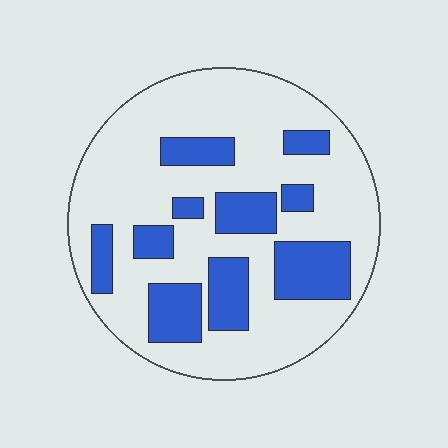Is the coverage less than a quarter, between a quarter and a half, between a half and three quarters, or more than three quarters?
Between a quarter and a half.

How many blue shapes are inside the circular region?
10.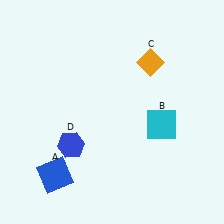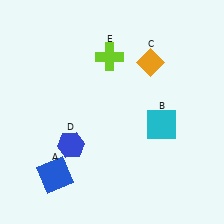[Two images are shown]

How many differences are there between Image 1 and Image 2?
There is 1 difference between the two images.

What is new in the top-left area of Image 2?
A lime cross (E) was added in the top-left area of Image 2.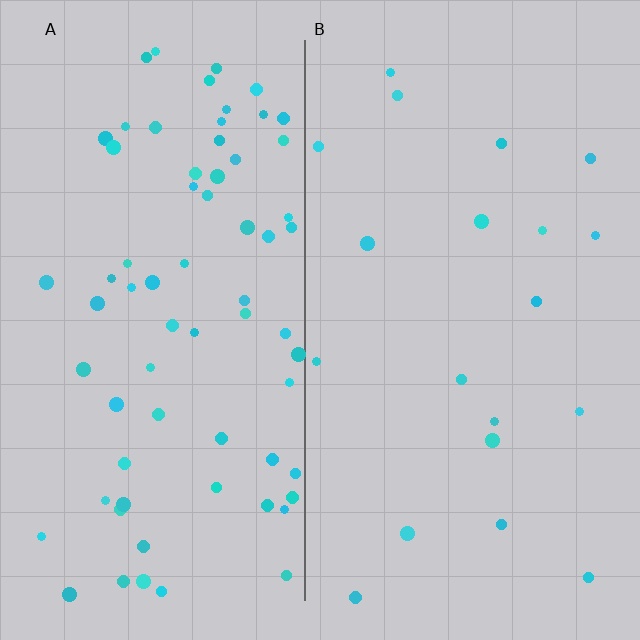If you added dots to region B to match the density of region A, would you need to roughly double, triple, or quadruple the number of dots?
Approximately quadruple.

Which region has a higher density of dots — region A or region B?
A (the left).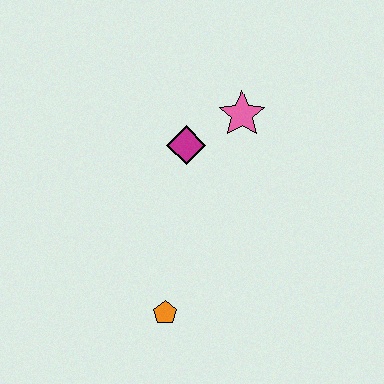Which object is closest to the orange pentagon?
The magenta diamond is closest to the orange pentagon.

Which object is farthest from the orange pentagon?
The pink star is farthest from the orange pentagon.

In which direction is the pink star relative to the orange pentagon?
The pink star is above the orange pentagon.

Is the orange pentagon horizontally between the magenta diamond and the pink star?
No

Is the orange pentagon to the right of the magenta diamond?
No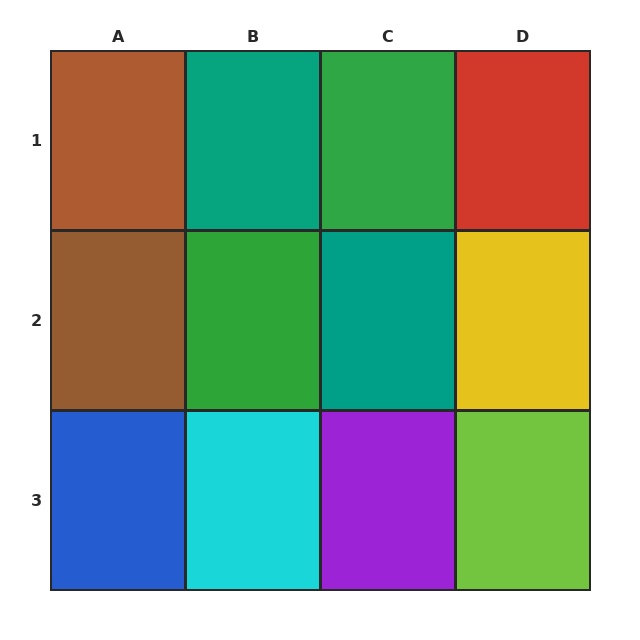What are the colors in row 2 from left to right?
Brown, green, teal, yellow.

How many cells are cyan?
1 cell is cyan.